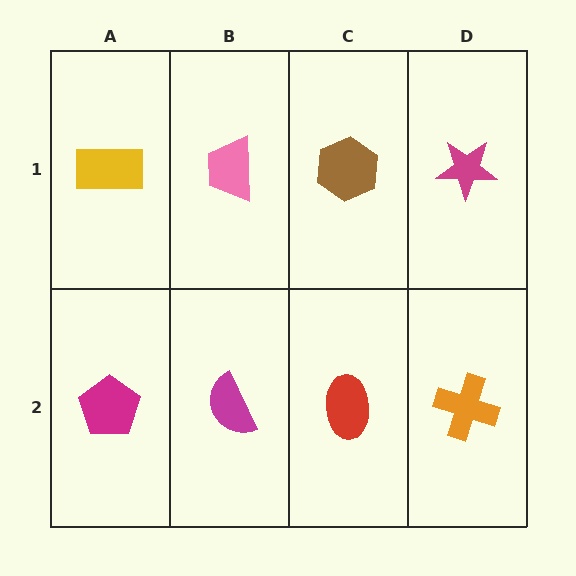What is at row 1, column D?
A magenta star.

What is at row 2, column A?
A magenta pentagon.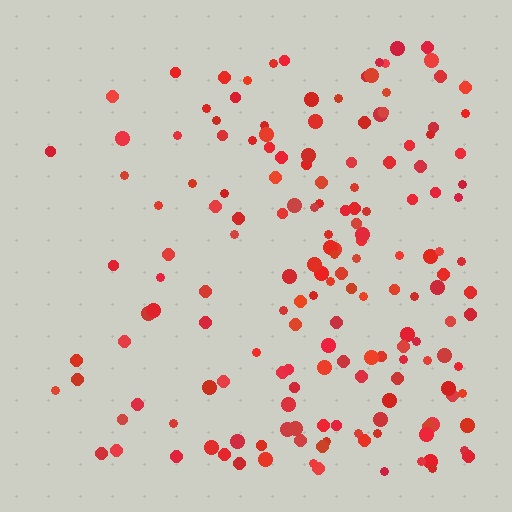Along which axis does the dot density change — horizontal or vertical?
Horizontal.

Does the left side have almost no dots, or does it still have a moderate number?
Still a moderate number, just noticeably fewer than the right.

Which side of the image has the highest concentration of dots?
The right.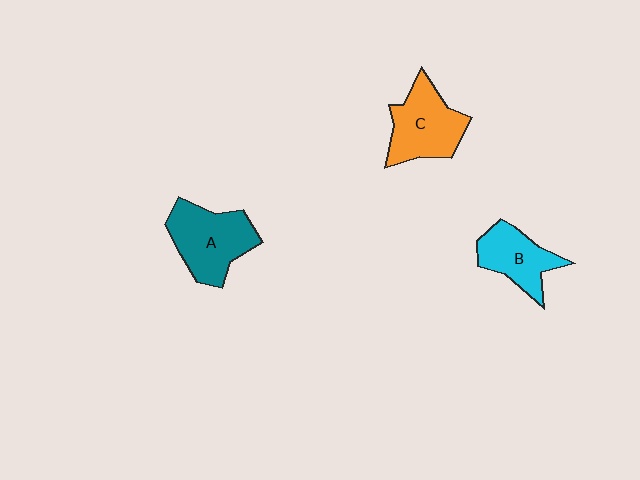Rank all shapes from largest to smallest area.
From largest to smallest: A (teal), C (orange), B (cyan).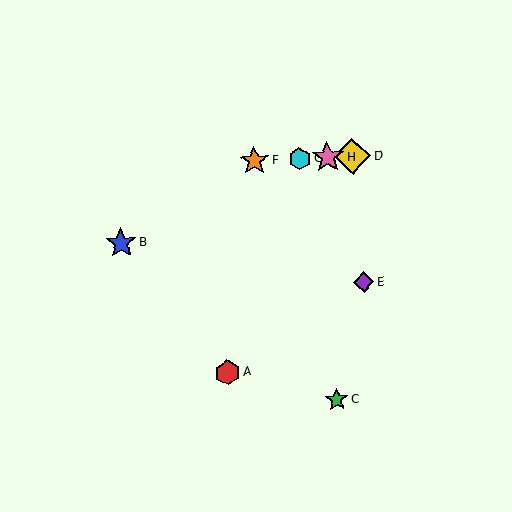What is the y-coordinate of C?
Object C is at y≈400.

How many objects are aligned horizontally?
4 objects (D, F, G, H) are aligned horizontally.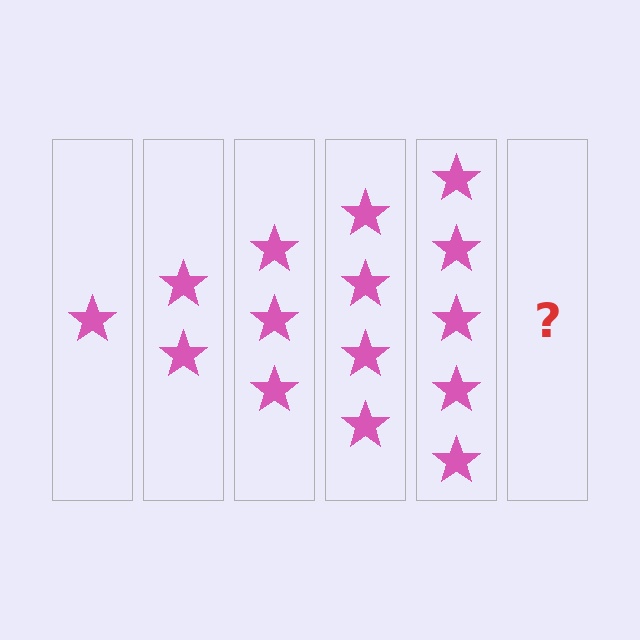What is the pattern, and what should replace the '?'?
The pattern is that each step adds one more star. The '?' should be 6 stars.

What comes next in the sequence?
The next element should be 6 stars.